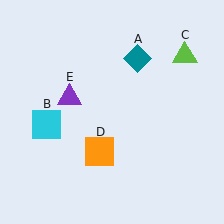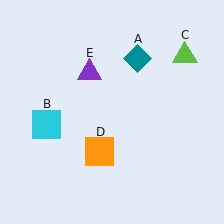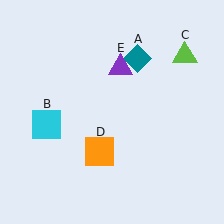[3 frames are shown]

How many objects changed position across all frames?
1 object changed position: purple triangle (object E).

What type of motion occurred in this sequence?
The purple triangle (object E) rotated clockwise around the center of the scene.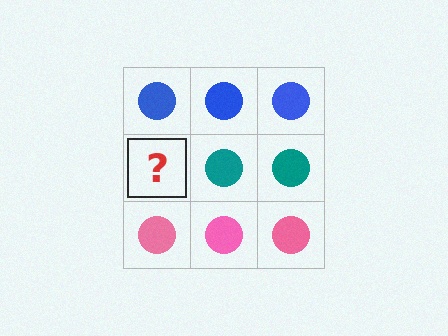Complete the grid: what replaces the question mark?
The question mark should be replaced with a teal circle.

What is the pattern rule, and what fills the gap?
The rule is that each row has a consistent color. The gap should be filled with a teal circle.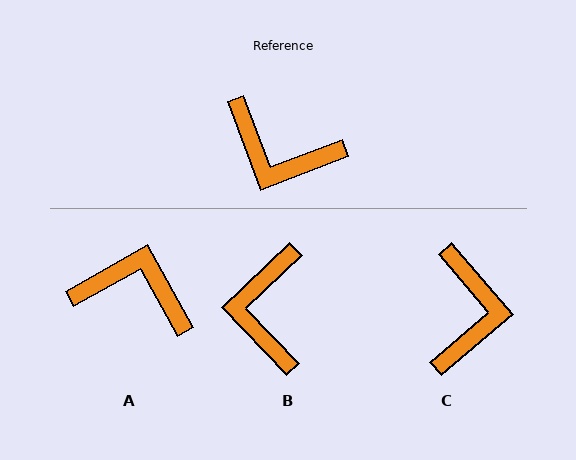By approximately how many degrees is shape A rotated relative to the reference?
Approximately 171 degrees clockwise.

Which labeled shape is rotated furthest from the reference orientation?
A, about 171 degrees away.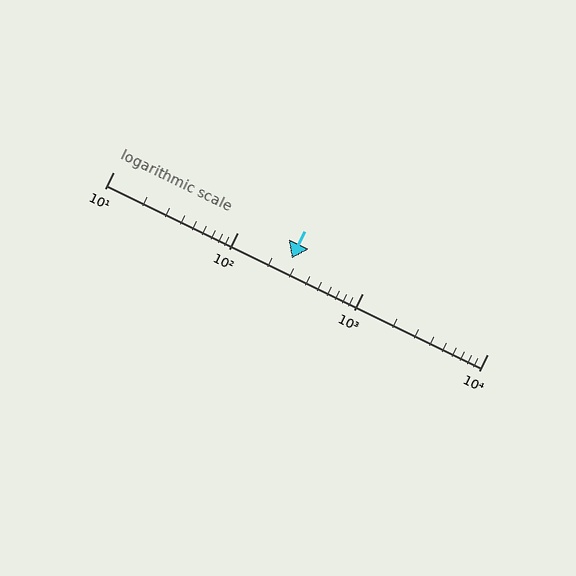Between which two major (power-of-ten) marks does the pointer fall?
The pointer is between 100 and 1000.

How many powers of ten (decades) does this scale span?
The scale spans 3 decades, from 10 to 10000.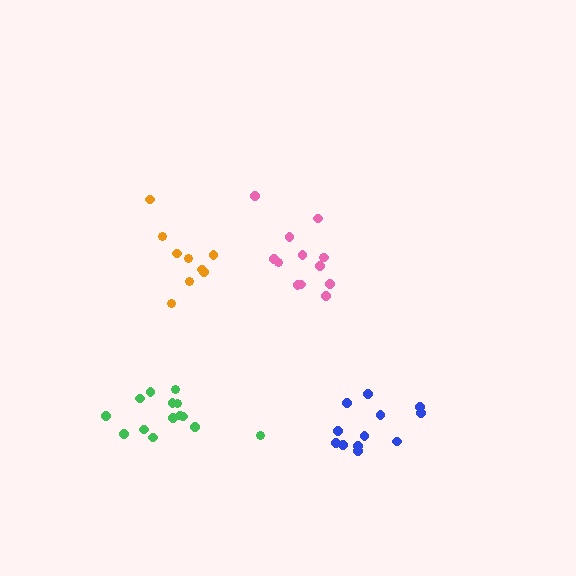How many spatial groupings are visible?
There are 4 spatial groupings.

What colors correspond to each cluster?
The clusters are colored: pink, blue, orange, green.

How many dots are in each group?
Group 1: 13 dots, Group 2: 12 dots, Group 3: 9 dots, Group 4: 14 dots (48 total).